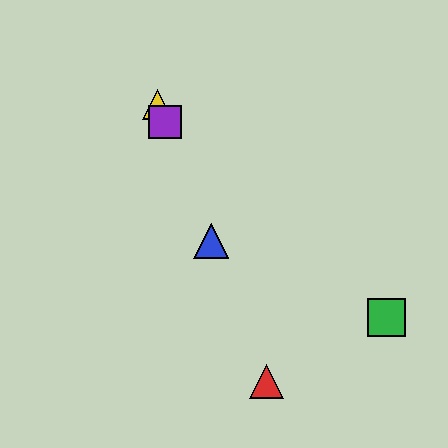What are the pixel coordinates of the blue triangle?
The blue triangle is at (211, 241).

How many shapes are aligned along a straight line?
4 shapes (the red triangle, the blue triangle, the yellow triangle, the purple square) are aligned along a straight line.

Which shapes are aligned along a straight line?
The red triangle, the blue triangle, the yellow triangle, the purple square are aligned along a straight line.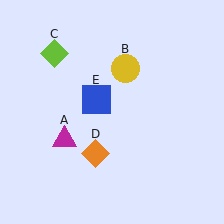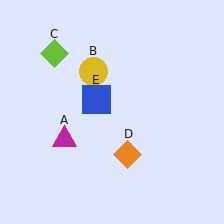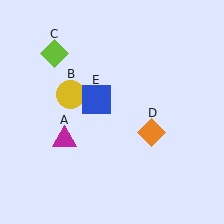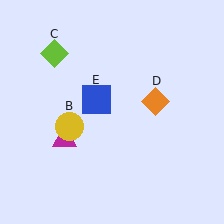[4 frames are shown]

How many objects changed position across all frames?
2 objects changed position: yellow circle (object B), orange diamond (object D).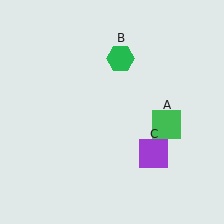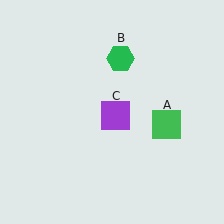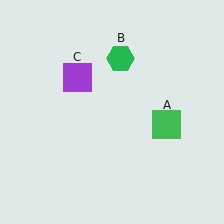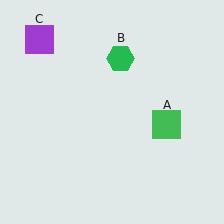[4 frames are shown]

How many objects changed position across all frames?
1 object changed position: purple square (object C).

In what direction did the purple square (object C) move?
The purple square (object C) moved up and to the left.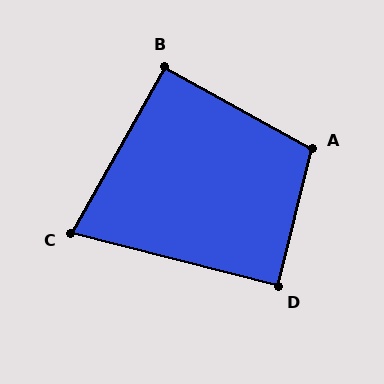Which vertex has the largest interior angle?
A, at approximately 105 degrees.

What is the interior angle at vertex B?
Approximately 91 degrees (approximately right).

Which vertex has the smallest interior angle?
C, at approximately 75 degrees.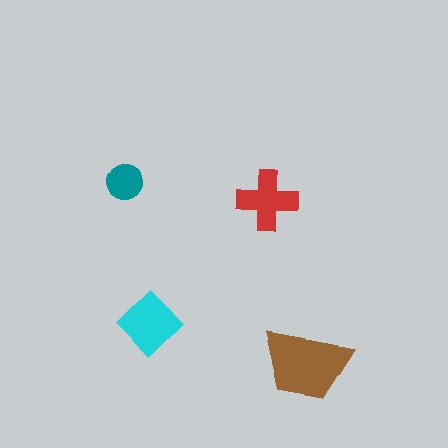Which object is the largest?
The brown trapezoid.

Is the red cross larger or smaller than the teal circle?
Larger.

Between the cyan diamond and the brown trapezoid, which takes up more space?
The brown trapezoid.